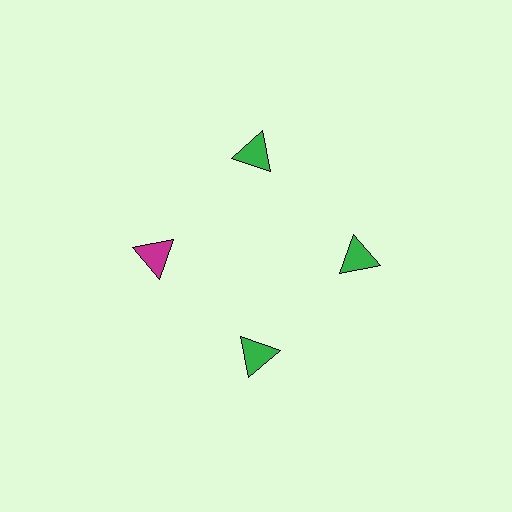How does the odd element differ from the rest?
It has a different color: magenta instead of green.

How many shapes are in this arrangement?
There are 4 shapes arranged in a ring pattern.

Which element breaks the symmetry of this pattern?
The magenta triangle at roughly the 9 o'clock position breaks the symmetry. All other shapes are green triangles.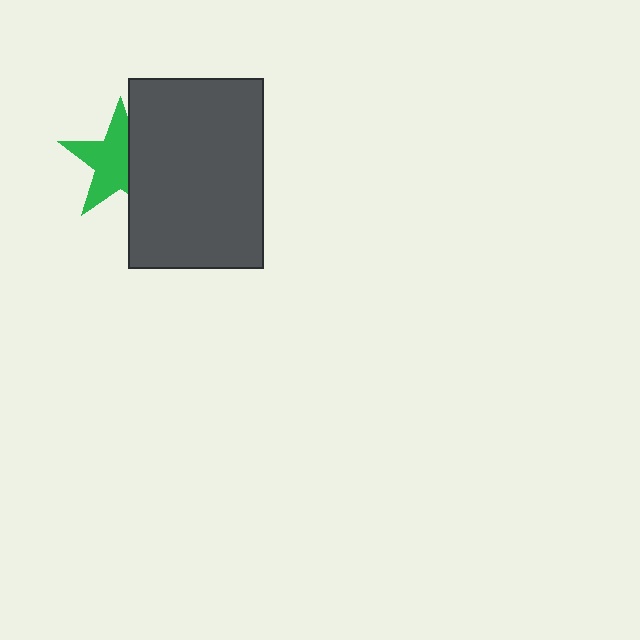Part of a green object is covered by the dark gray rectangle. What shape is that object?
It is a star.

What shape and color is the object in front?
The object in front is a dark gray rectangle.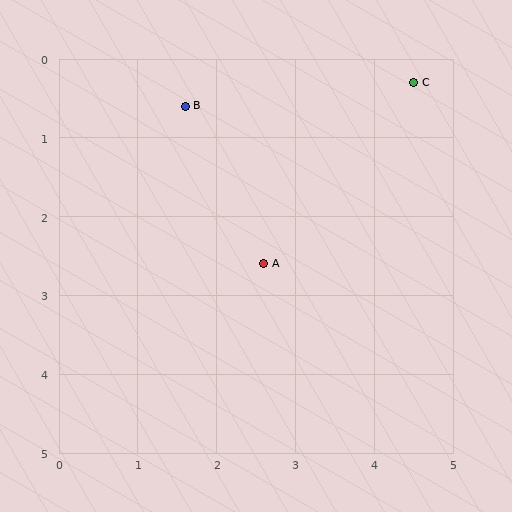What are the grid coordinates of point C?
Point C is at approximately (4.5, 0.3).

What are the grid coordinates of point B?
Point B is at approximately (1.6, 0.6).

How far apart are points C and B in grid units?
Points C and B are about 2.9 grid units apart.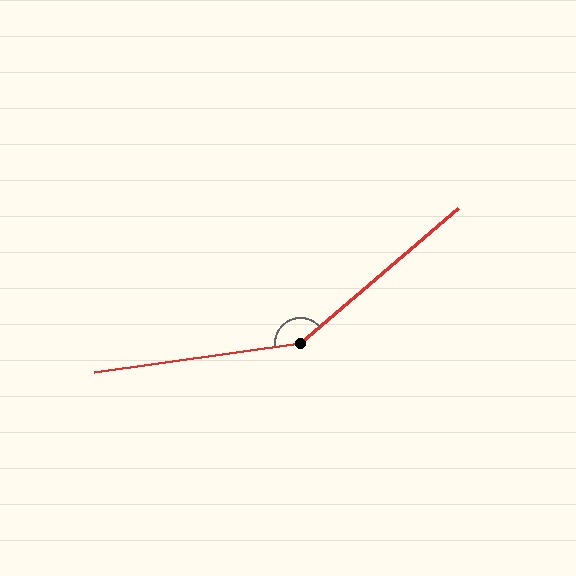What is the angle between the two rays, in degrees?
Approximately 148 degrees.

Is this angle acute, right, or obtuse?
It is obtuse.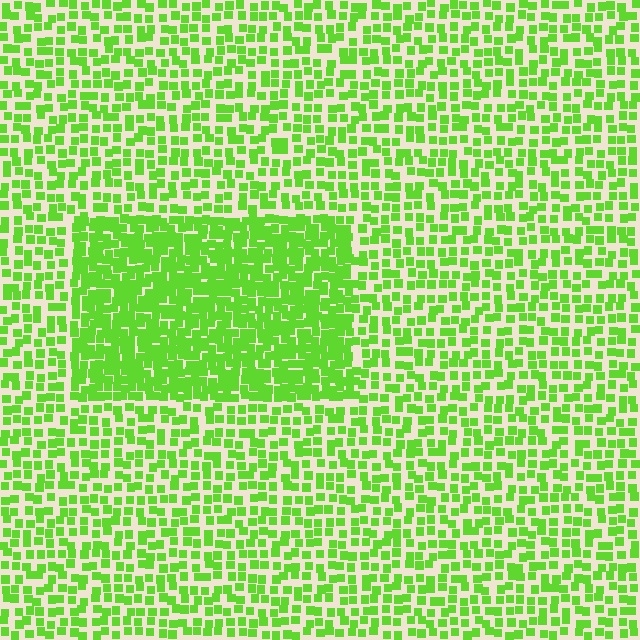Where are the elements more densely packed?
The elements are more densely packed inside the rectangle boundary.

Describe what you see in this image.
The image contains small lime elements arranged at two different densities. A rectangle-shaped region is visible where the elements are more densely packed than the surrounding area.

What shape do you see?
I see a rectangle.